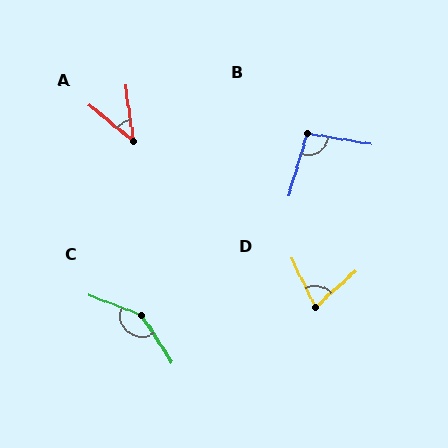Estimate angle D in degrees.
Approximately 75 degrees.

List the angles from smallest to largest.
A (42°), D (75°), B (98°), C (144°).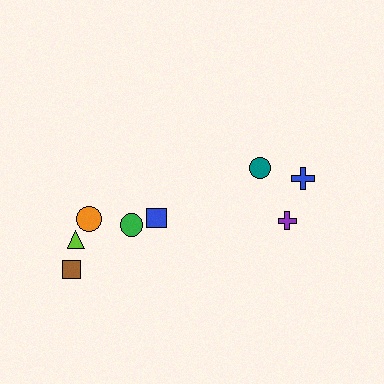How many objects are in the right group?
There are 3 objects.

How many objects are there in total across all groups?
There are 8 objects.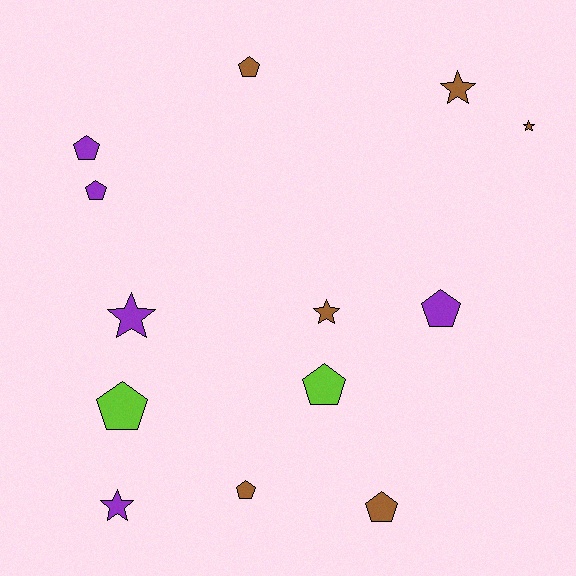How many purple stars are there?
There are 2 purple stars.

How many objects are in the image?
There are 13 objects.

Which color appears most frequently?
Brown, with 6 objects.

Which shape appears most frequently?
Pentagon, with 8 objects.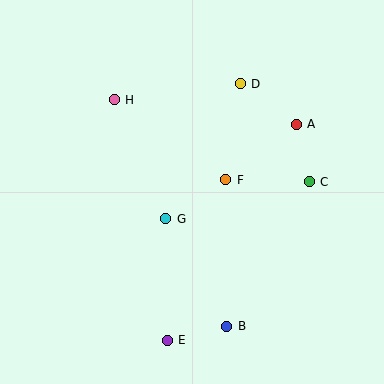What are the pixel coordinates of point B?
Point B is at (227, 326).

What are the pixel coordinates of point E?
Point E is at (167, 340).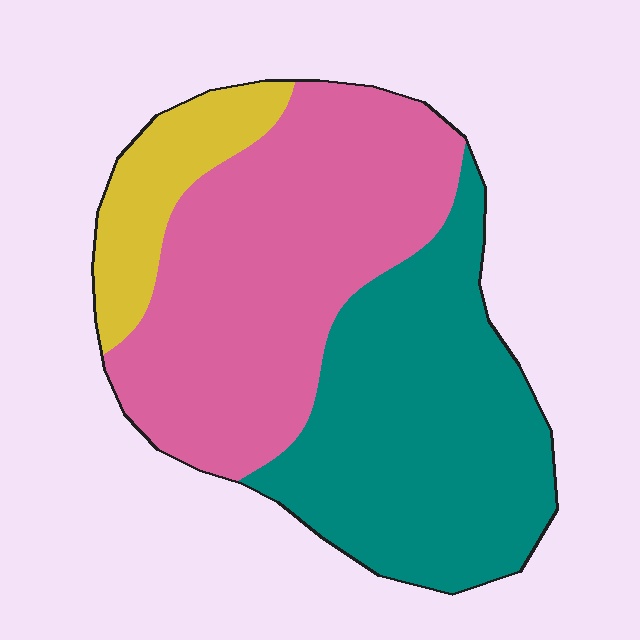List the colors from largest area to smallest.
From largest to smallest: pink, teal, yellow.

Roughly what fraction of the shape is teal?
Teal takes up between a third and a half of the shape.